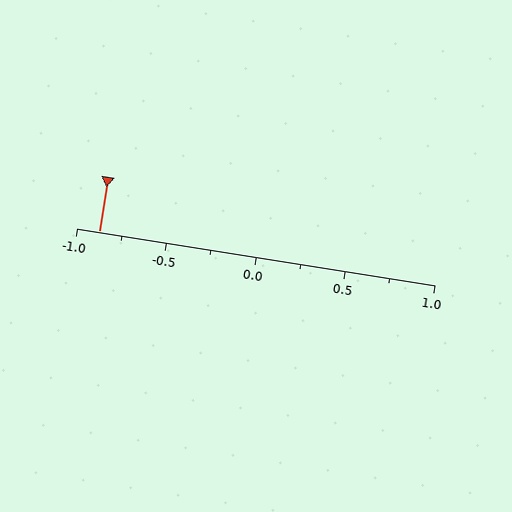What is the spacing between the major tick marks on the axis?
The major ticks are spaced 0.5 apart.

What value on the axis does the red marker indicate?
The marker indicates approximately -0.88.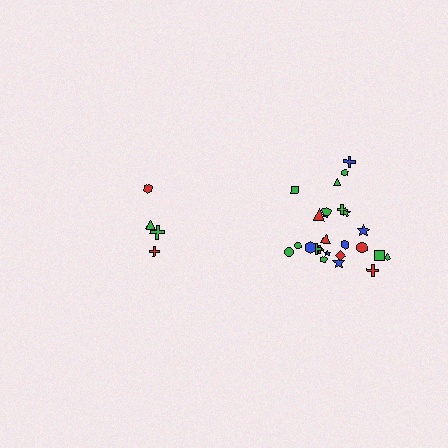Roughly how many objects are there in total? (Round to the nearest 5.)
Roughly 30 objects in total.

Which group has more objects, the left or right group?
The right group.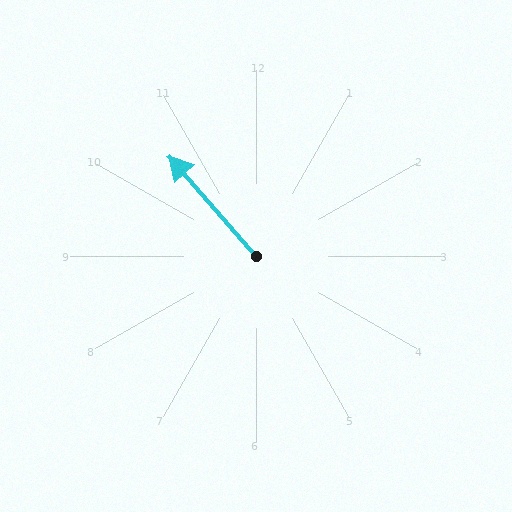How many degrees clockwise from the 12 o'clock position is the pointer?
Approximately 319 degrees.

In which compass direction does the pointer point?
Northwest.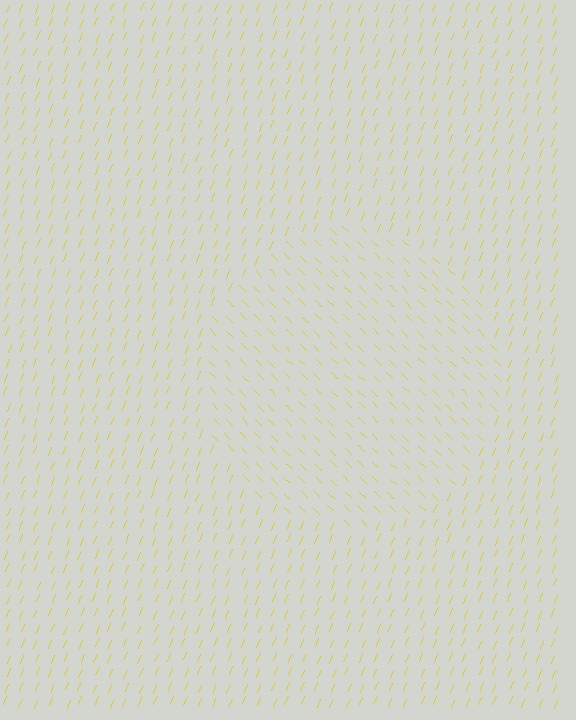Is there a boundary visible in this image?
Yes, there is a texture boundary formed by a change in line orientation.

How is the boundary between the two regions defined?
The boundary is defined purely by a change in line orientation (approximately 68 degrees difference). All lines are the same color and thickness.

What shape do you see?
I see a circle.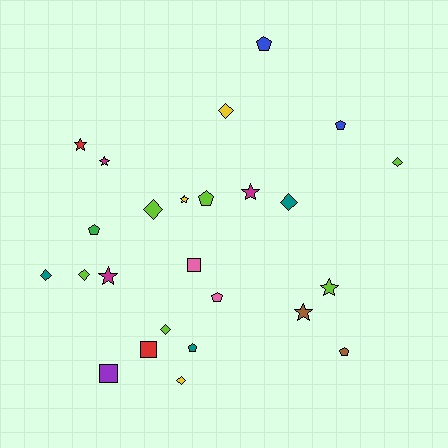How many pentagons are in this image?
There are 7 pentagons.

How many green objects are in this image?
There is 1 green object.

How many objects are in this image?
There are 25 objects.